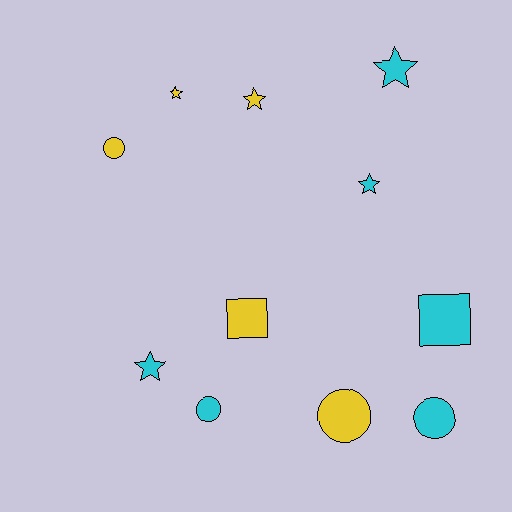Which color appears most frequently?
Cyan, with 6 objects.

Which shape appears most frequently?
Star, with 5 objects.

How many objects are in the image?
There are 11 objects.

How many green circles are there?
There are no green circles.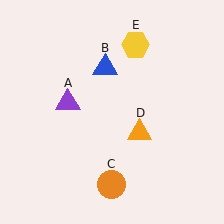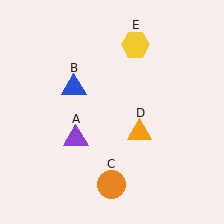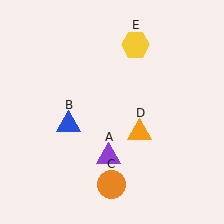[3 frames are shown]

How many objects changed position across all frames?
2 objects changed position: purple triangle (object A), blue triangle (object B).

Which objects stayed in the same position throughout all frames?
Orange circle (object C) and orange triangle (object D) and yellow hexagon (object E) remained stationary.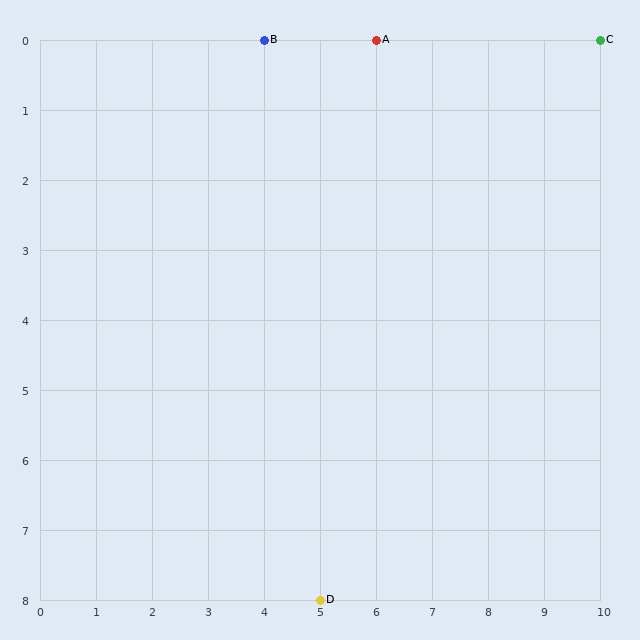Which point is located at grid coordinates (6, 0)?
Point A is at (6, 0).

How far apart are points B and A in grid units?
Points B and A are 2 columns apart.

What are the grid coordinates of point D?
Point D is at grid coordinates (5, 8).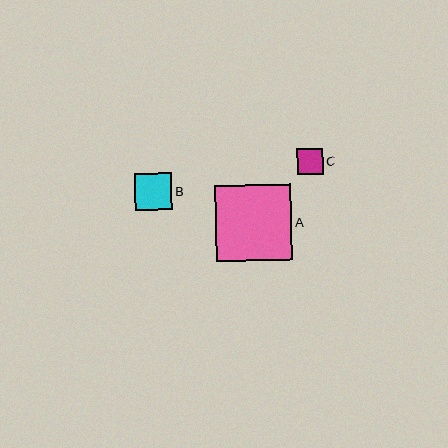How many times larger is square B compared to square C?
Square B is approximately 1.5 times the size of square C.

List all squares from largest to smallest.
From largest to smallest: A, B, C.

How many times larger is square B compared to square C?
Square B is approximately 1.5 times the size of square C.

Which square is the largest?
Square A is the largest with a size of approximately 76 pixels.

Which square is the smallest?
Square C is the smallest with a size of approximately 26 pixels.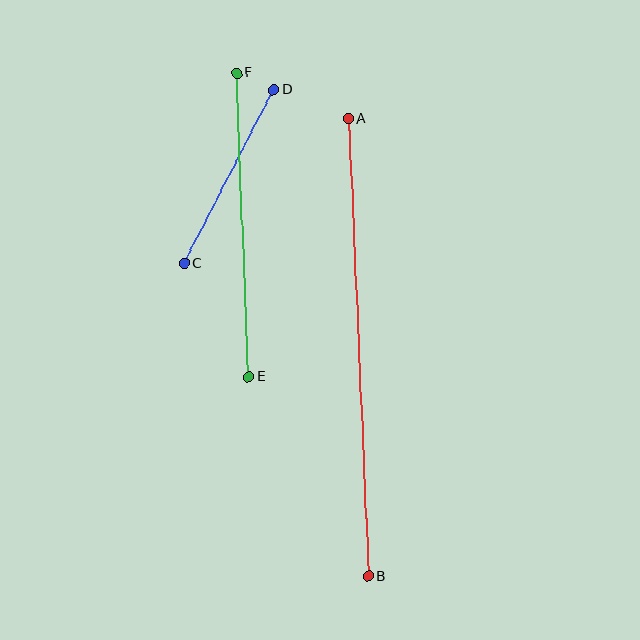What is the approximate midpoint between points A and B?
The midpoint is at approximately (358, 348) pixels.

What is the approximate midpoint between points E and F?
The midpoint is at approximately (243, 225) pixels.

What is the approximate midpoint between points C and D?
The midpoint is at approximately (229, 176) pixels.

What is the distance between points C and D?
The distance is approximately 196 pixels.